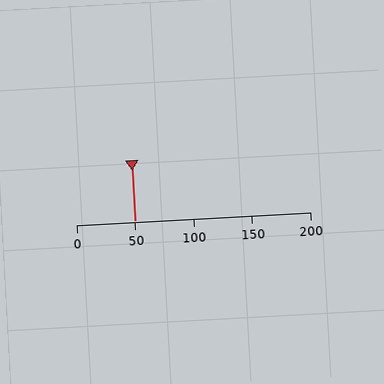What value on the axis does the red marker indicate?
The marker indicates approximately 50.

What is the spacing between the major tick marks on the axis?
The major ticks are spaced 50 apart.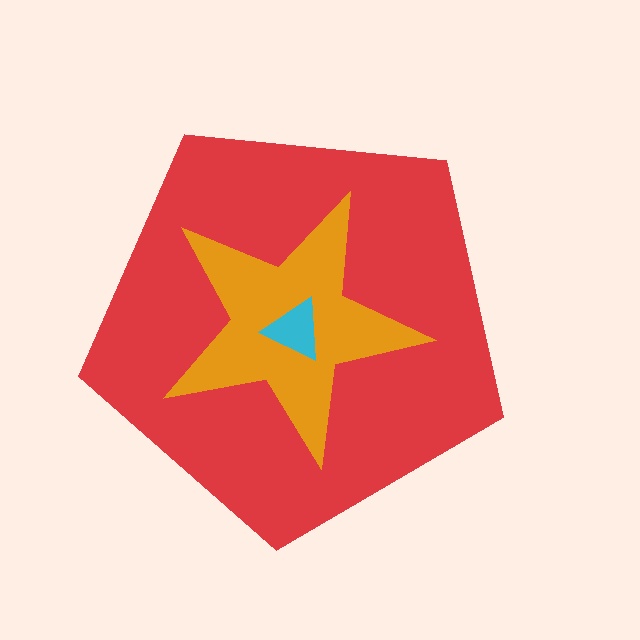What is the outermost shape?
The red pentagon.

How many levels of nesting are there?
3.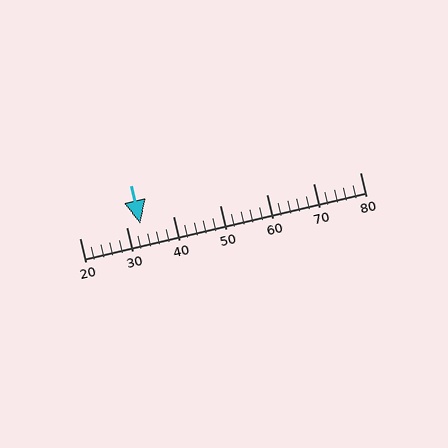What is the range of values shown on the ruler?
The ruler shows values from 20 to 80.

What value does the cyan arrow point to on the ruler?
The cyan arrow points to approximately 33.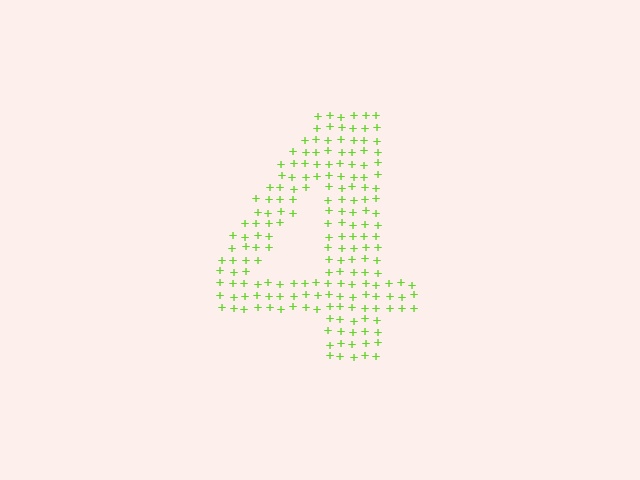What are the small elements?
The small elements are plus signs.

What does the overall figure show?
The overall figure shows the digit 4.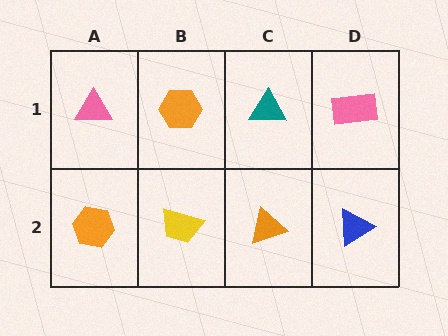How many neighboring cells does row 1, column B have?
3.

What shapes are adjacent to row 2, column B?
An orange hexagon (row 1, column B), an orange hexagon (row 2, column A), an orange triangle (row 2, column C).